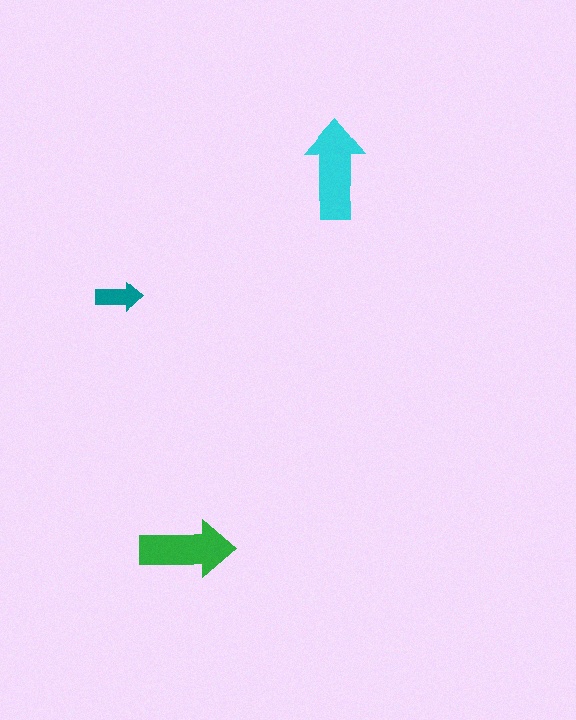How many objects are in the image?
There are 3 objects in the image.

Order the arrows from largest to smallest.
the cyan one, the green one, the teal one.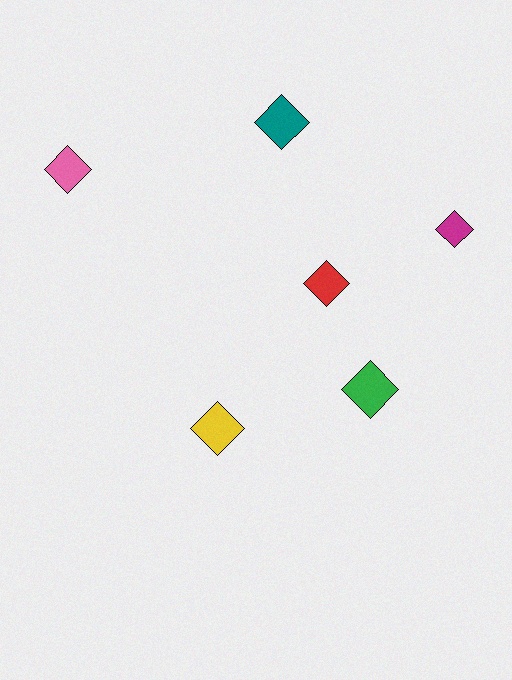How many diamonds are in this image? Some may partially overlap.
There are 6 diamonds.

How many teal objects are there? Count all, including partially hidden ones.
There is 1 teal object.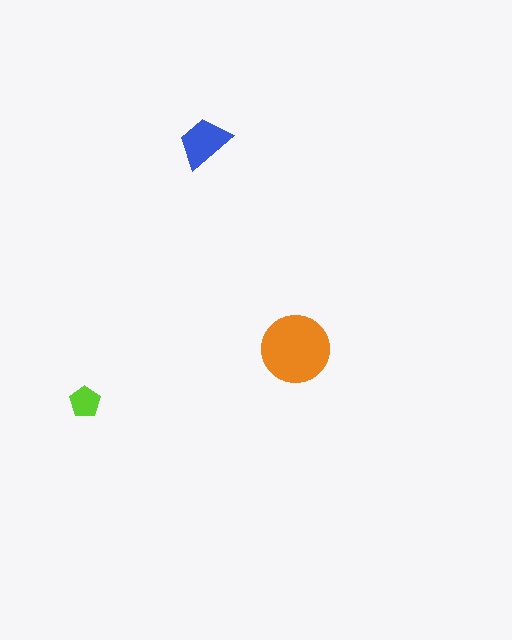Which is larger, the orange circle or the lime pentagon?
The orange circle.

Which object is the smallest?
The lime pentagon.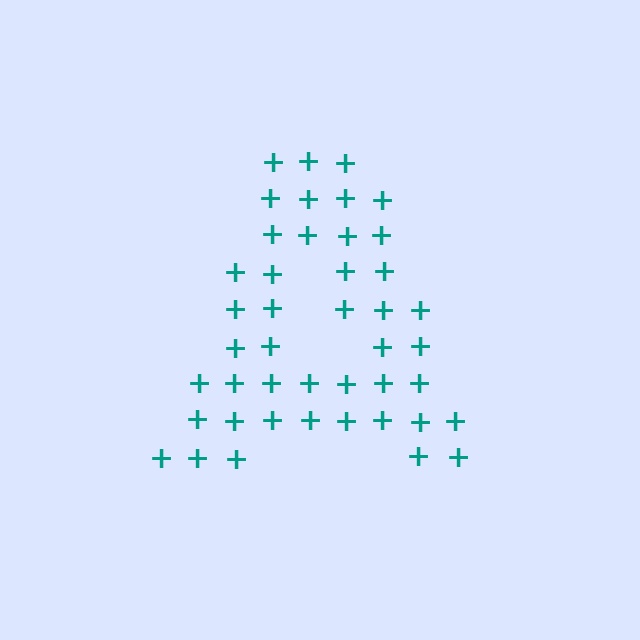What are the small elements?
The small elements are plus signs.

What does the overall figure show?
The overall figure shows the letter A.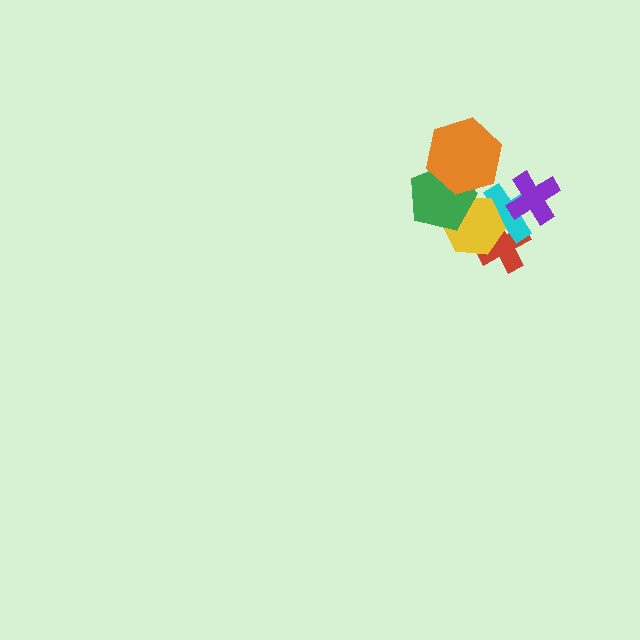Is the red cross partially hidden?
Yes, it is partially covered by another shape.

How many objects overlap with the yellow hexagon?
3 objects overlap with the yellow hexagon.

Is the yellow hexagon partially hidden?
Yes, it is partially covered by another shape.